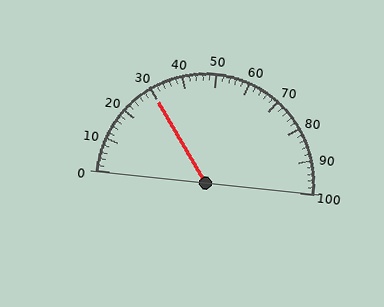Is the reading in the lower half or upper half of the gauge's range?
The reading is in the lower half of the range (0 to 100).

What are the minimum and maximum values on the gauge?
The gauge ranges from 0 to 100.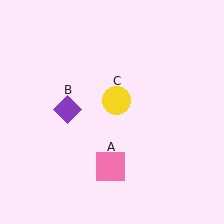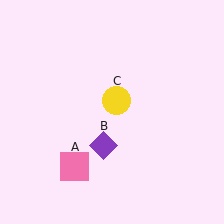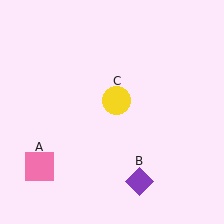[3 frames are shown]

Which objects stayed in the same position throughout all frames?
Yellow circle (object C) remained stationary.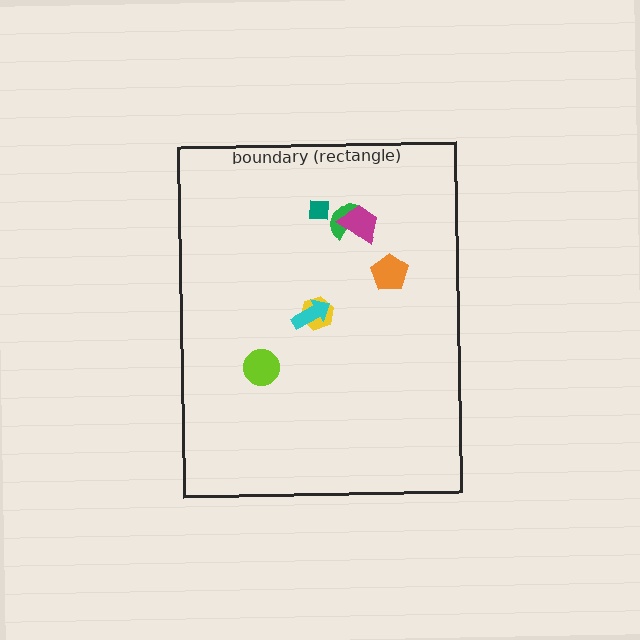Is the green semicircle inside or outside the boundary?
Inside.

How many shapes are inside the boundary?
7 inside, 0 outside.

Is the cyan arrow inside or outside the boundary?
Inside.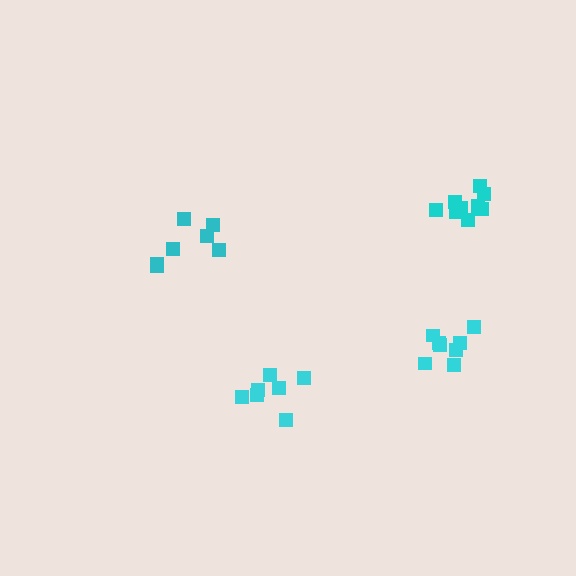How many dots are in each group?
Group 1: 7 dots, Group 2: 8 dots, Group 3: 7 dots, Group 4: 9 dots (31 total).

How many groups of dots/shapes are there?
There are 4 groups.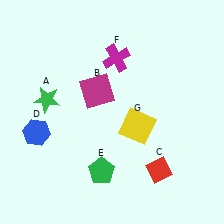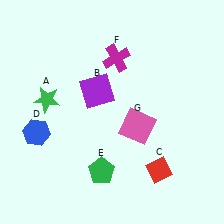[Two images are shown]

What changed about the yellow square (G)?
In Image 1, G is yellow. In Image 2, it changed to pink.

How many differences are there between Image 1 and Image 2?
There are 2 differences between the two images.